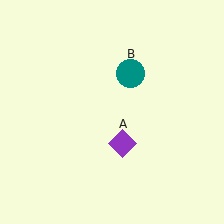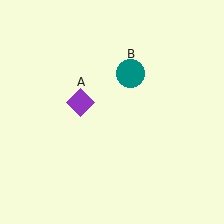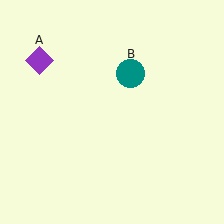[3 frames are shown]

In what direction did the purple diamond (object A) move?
The purple diamond (object A) moved up and to the left.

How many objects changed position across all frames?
1 object changed position: purple diamond (object A).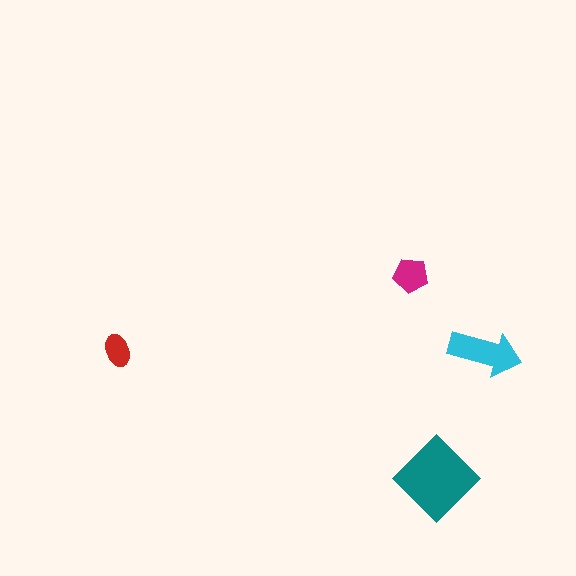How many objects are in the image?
There are 4 objects in the image.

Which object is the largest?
The teal diamond.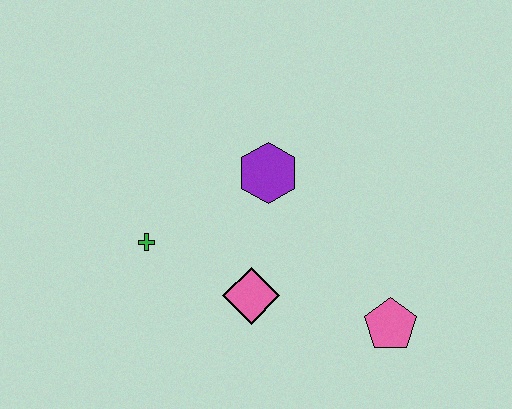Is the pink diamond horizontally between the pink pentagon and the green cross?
Yes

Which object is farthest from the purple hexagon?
The pink pentagon is farthest from the purple hexagon.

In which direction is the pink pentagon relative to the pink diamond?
The pink pentagon is to the right of the pink diamond.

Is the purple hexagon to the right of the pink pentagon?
No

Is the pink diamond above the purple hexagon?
No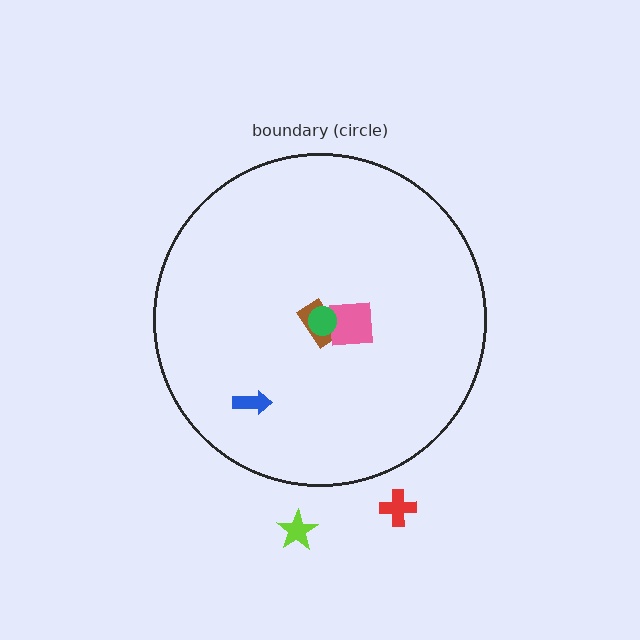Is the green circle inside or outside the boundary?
Inside.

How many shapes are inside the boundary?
4 inside, 2 outside.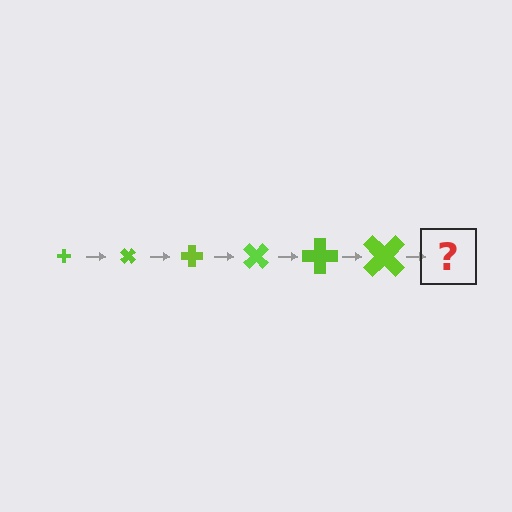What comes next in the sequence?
The next element should be a cross, larger than the previous one and rotated 270 degrees from the start.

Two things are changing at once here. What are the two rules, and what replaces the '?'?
The two rules are that the cross grows larger each step and it rotates 45 degrees each step. The '?' should be a cross, larger than the previous one and rotated 270 degrees from the start.